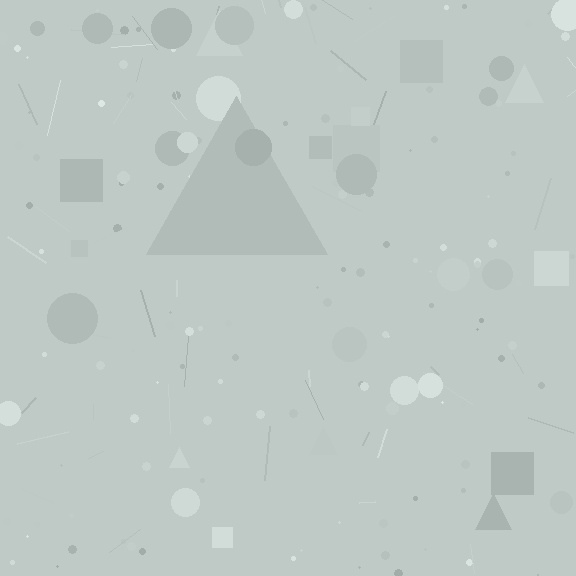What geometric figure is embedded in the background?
A triangle is embedded in the background.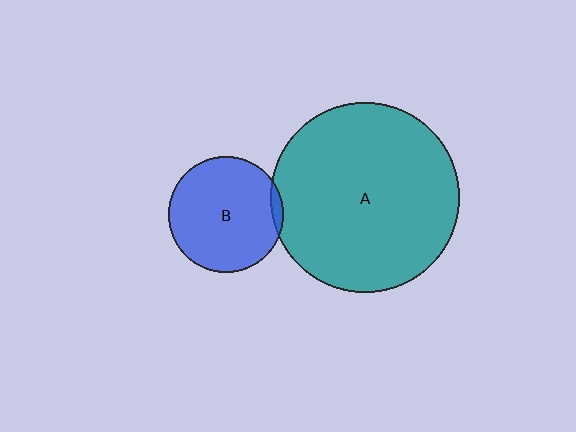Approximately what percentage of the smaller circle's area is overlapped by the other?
Approximately 5%.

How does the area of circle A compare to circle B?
Approximately 2.7 times.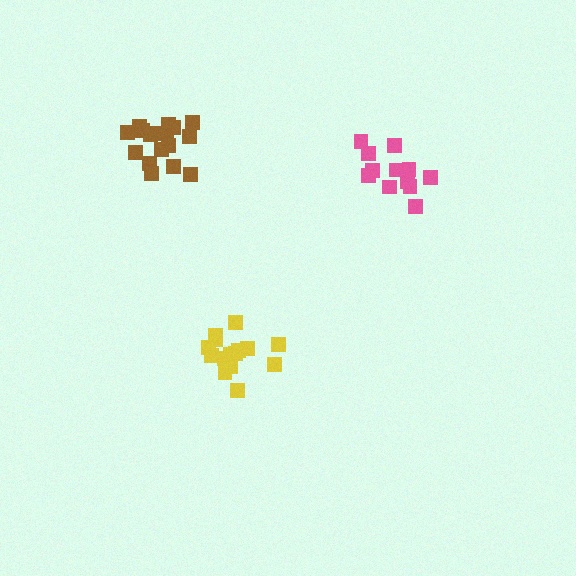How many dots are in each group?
Group 1: 16 dots, Group 2: 12 dots, Group 3: 17 dots (45 total).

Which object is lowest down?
The yellow cluster is bottommost.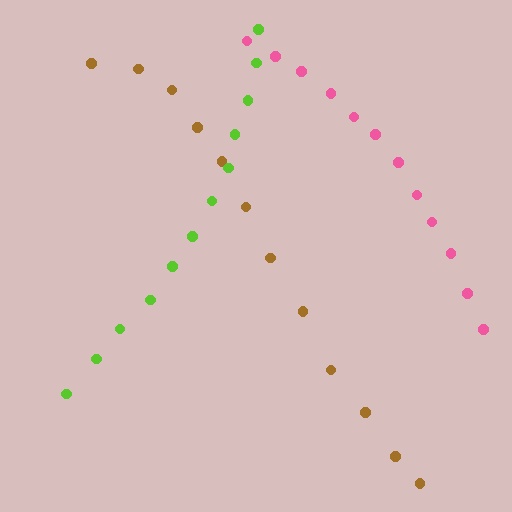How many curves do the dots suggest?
There are 3 distinct paths.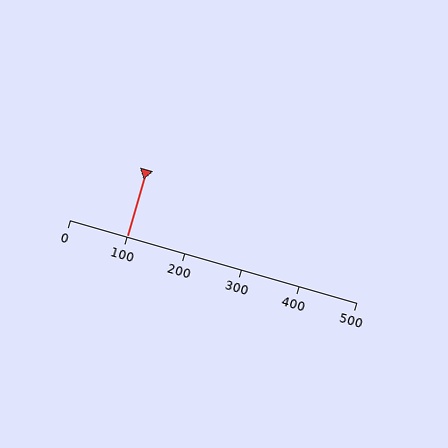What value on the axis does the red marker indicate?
The marker indicates approximately 100.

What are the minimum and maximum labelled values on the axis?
The axis runs from 0 to 500.